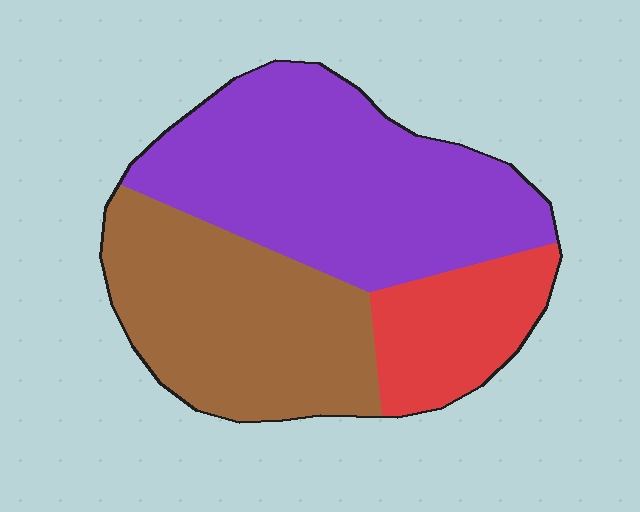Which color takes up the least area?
Red, at roughly 15%.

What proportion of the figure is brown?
Brown covers 36% of the figure.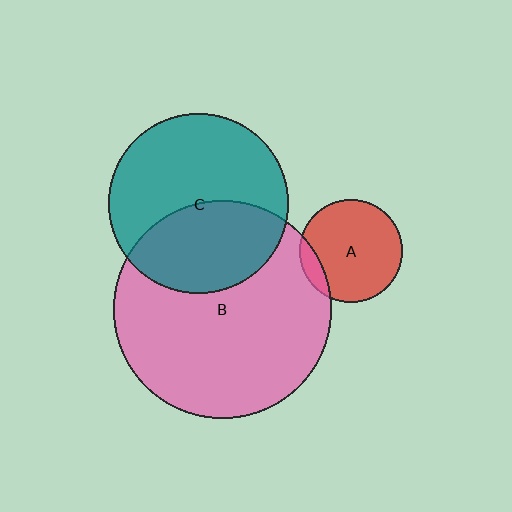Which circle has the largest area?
Circle B (pink).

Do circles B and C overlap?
Yes.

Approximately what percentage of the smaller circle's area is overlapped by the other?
Approximately 40%.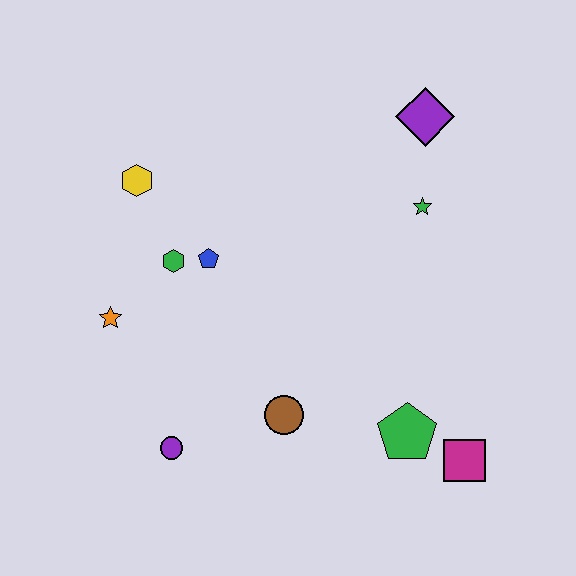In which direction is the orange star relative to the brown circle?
The orange star is to the left of the brown circle.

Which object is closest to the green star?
The purple diamond is closest to the green star.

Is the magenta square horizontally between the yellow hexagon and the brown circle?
No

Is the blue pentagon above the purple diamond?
No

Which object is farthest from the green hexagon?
The magenta square is farthest from the green hexagon.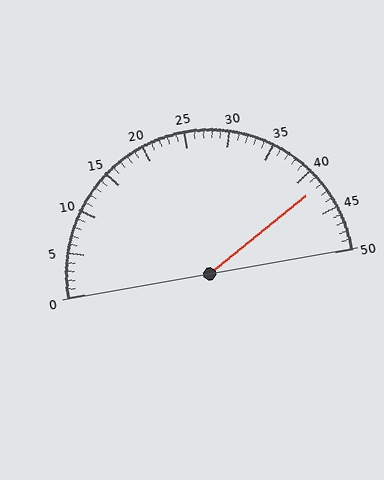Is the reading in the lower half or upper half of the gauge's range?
The reading is in the upper half of the range (0 to 50).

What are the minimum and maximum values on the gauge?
The gauge ranges from 0 to 50.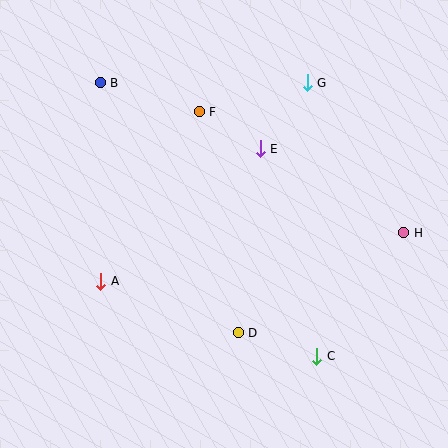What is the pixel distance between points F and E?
The distance between F and E is 71 pixels.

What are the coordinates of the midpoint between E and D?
The midpoint between E and D is at (249, 241).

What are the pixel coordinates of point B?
Point B is at (100, 83).